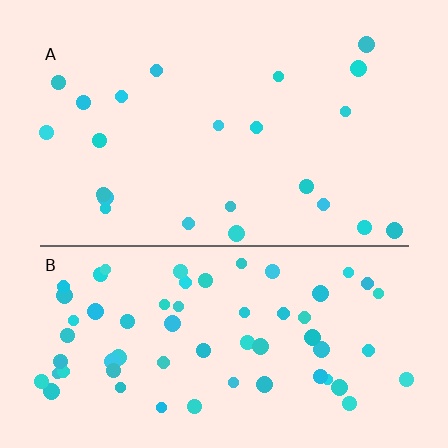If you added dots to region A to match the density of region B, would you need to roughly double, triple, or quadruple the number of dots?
Approximately triple.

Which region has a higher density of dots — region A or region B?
B (the bottom).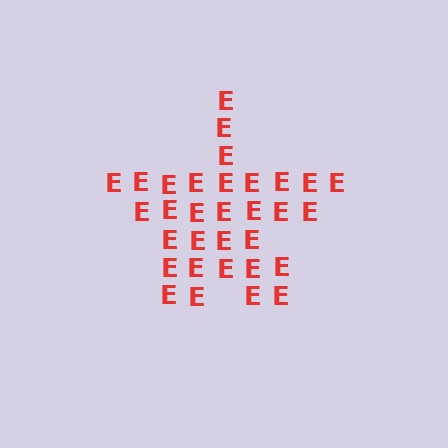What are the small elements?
The small elements are letter E's.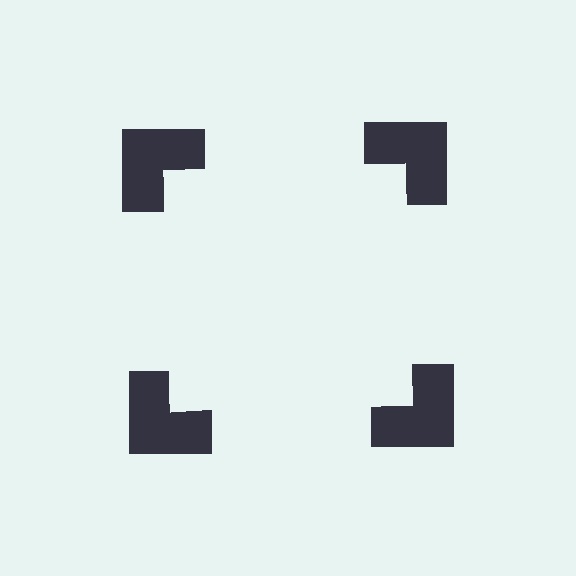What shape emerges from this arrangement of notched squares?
An illusory square — its edges are inferred from the aligned wedge cuts in the notched squares, not physically drawn.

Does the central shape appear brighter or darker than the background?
It typically appears slightly brighter than the background, even though no actual brightness change is drawn.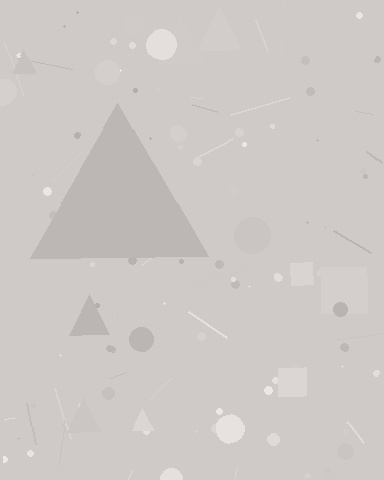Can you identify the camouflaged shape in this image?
The camouflaged shape is a triangle.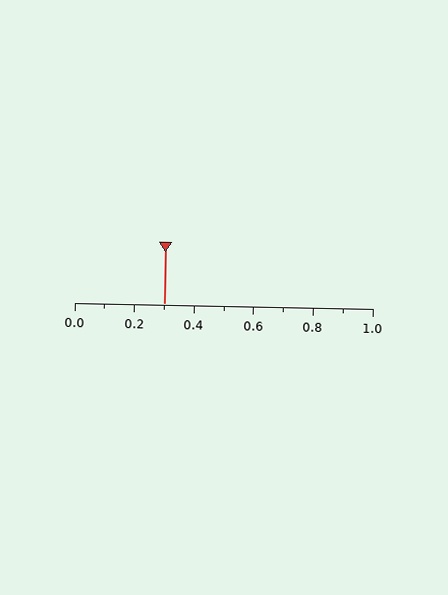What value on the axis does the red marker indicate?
The marker indicates approximately 0.3.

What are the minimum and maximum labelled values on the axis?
The axis runs from 0.0 to 1.0.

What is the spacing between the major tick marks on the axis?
The major ticks are spaced 0.2 apart.